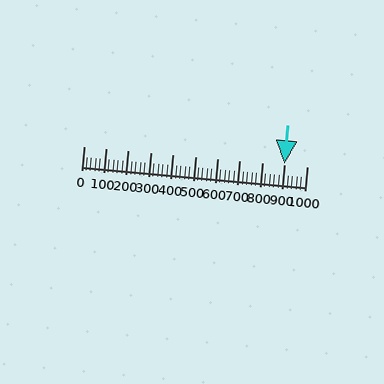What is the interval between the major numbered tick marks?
The major tick marks are spaced 100 units apart.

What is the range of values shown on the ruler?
The ruler shows values from 0 to 1000.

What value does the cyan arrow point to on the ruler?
The cyan arrow points to approximately 898.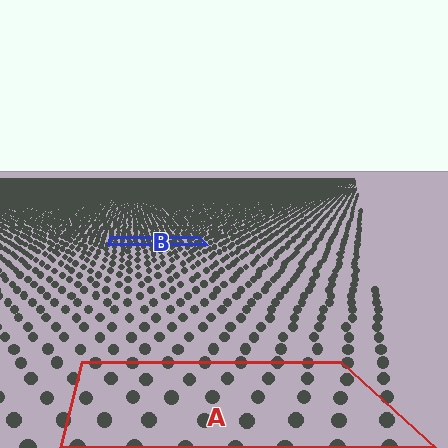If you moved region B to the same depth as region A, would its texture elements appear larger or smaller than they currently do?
They would appear larger. At a closer depth, the same texture elements are projected at a bigger on-screen size.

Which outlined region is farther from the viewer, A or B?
Region B is farther from the viewer — the texture elements inside it appear smaller and more densely packed.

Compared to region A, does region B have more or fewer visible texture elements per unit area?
Region B has more texture elements per unit area — they are packed more densely because it is farther away.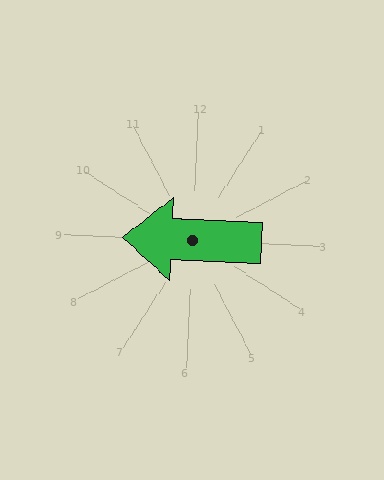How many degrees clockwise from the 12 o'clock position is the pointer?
Approximately 270 degrees.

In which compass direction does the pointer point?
West.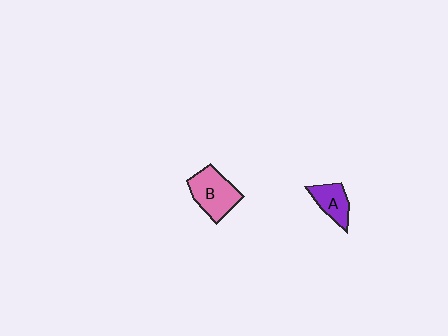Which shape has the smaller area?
Shape A (purple).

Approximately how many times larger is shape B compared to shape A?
Approximately 1.5 times.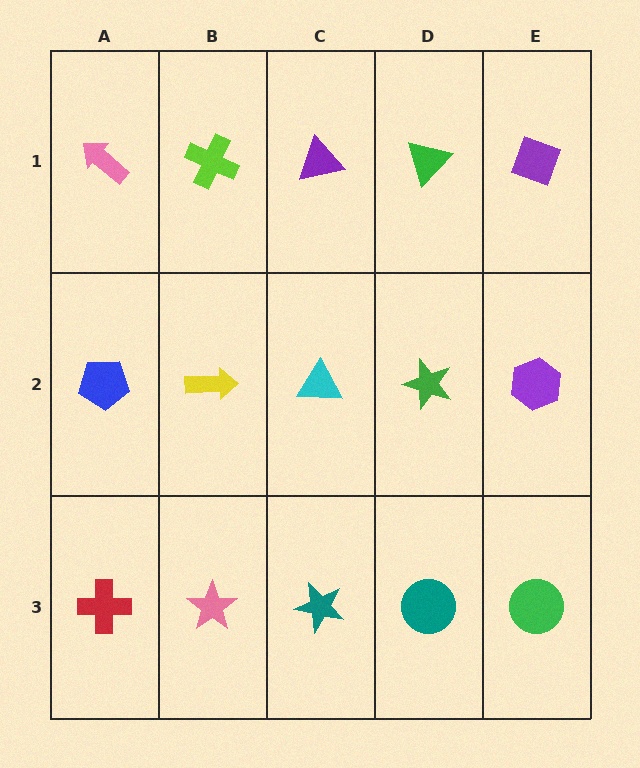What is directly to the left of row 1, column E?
A green triangle.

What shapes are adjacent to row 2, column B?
A lime cross (row 1, column B), a pink star (row 3, column B), a blue pentagon (row 2, column A), a cyan triangle (row 2, column C).